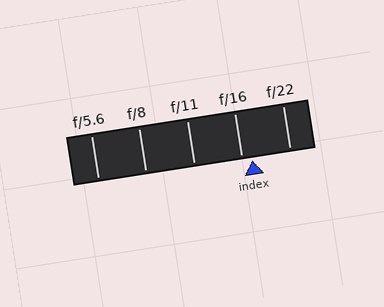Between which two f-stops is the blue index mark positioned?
The index mark is between f/16 and f/22.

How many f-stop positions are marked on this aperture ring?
There are 5 f-stop positions marked.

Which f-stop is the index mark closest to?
The index mark is closest to f/16.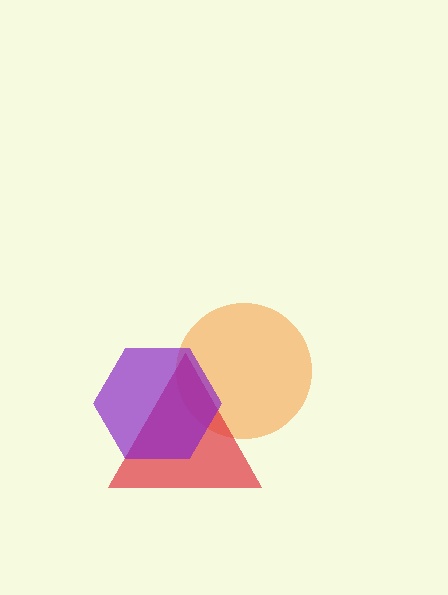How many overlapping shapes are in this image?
There are 3 overlapping shapes in the image.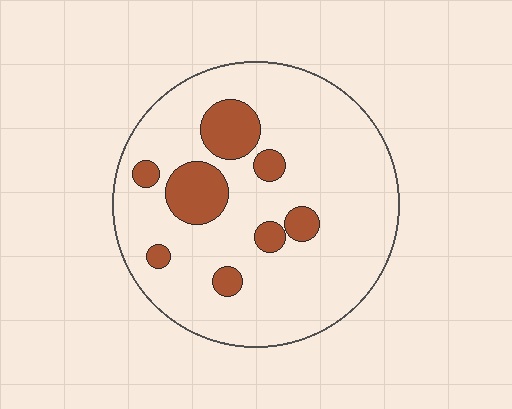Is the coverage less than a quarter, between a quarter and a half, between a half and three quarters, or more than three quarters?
Less than a quarter.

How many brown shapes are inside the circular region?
8.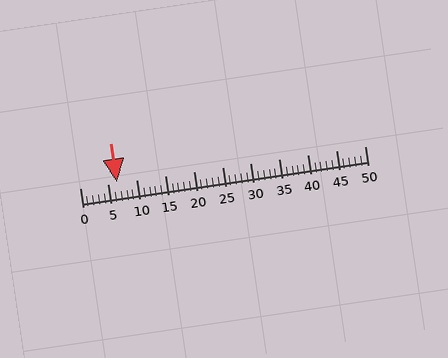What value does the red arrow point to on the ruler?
The red arrow points to approximately 6.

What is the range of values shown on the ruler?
The ruler shows values from 0 to 50.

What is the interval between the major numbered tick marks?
The major tick marks are spaced 5 units apart.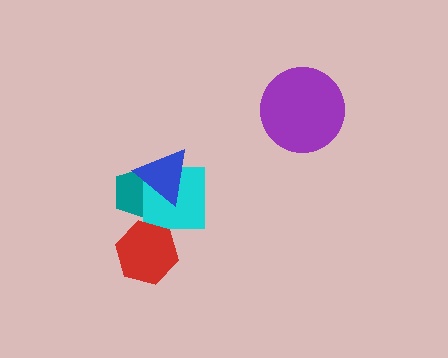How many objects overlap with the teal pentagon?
2 objects overlap with the teal pentagon.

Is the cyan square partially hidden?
Yes, it is partially covered by another shape.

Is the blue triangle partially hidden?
No, no other shape covers it.